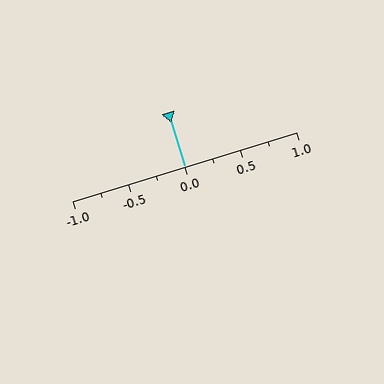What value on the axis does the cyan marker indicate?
The marker indicates approximately 0.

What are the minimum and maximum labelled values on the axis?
The axis runs from -1.0 to 1.0.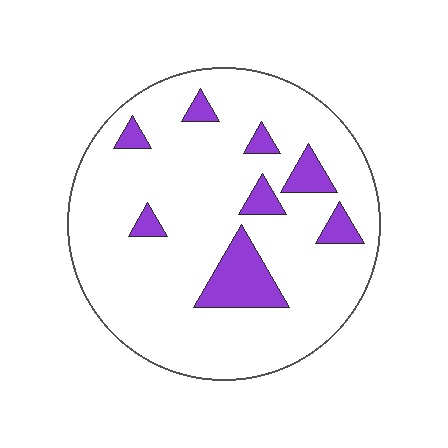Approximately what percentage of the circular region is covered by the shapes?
Approximately 15%.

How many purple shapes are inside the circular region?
8.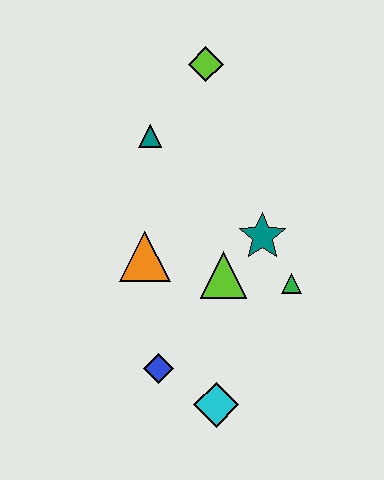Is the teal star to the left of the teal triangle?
No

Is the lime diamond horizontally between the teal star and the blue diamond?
Yes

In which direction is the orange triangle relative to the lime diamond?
The orange triangle is below the lime diamond.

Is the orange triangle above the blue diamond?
Yes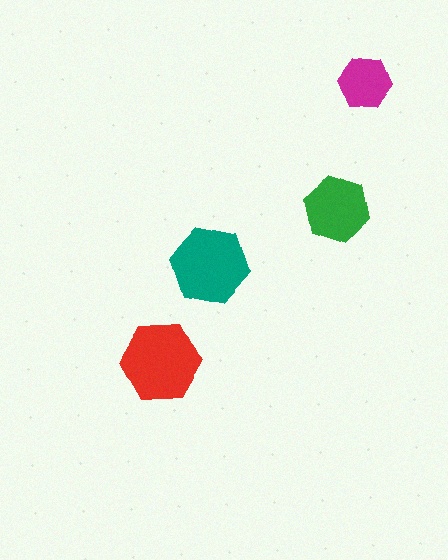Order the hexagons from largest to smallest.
the red one, the teal one, the green one, the magenta one.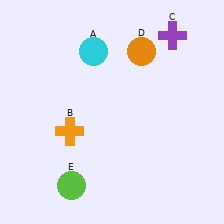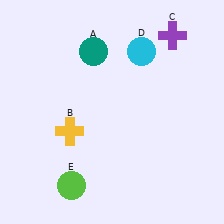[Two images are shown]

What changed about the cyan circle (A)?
In Image 1, A is cyan. In Image 2, it changed to teal.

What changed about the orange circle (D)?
In Image 1, D is orange. In Image 2, it changed to cyan.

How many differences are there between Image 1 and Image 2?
There are 3 differences between the two images.